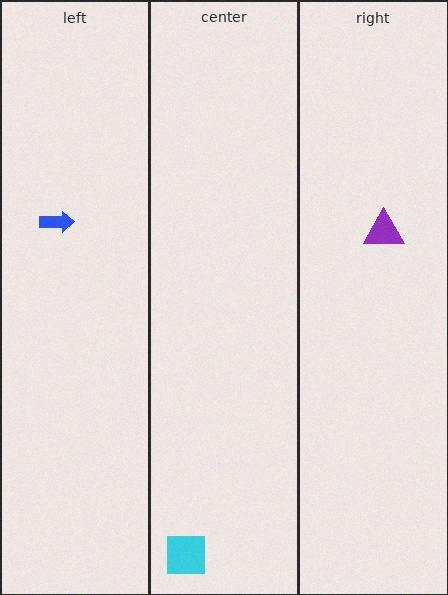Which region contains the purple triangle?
The right region.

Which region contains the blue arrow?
The left region.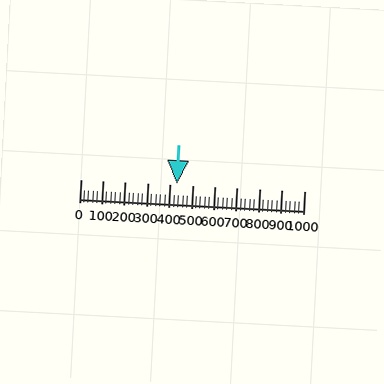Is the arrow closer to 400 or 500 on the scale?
The arrow is closer to 400.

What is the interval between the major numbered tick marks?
The major tick marks are spaced 100 units apart.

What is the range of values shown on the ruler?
The ruler shows values from 0 to 1000.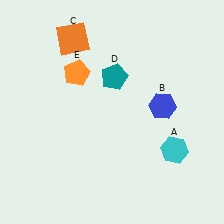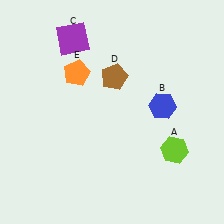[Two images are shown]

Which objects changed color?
A changed from cyan to lime. C changed from orange to purple. D changed from teal to brown.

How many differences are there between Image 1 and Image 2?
There are 3 differences between the two images.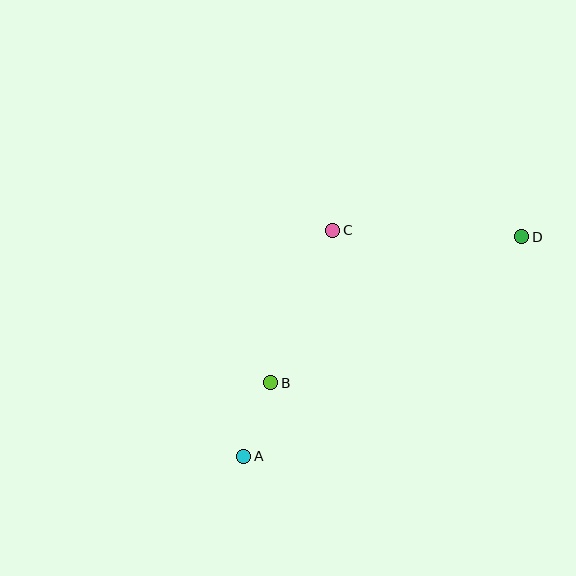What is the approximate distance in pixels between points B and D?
The distance between B and D is approximately 291 pixels.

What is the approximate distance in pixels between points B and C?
The distance between B and C is approximately 164 pixels.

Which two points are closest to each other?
Points A and B are closest to each other.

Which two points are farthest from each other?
Points A and D are farthest from each other.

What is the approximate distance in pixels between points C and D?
The distance between C and D is approximately 189 pixels.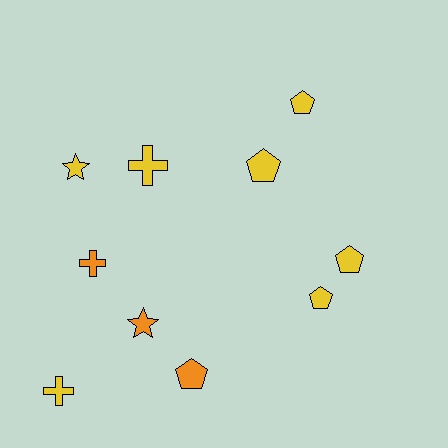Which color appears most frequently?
Yellow, with 7 objects.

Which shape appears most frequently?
Pentagon, with 5 objects.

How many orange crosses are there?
There is 1 orange cross.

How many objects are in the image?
There are 10 objects.